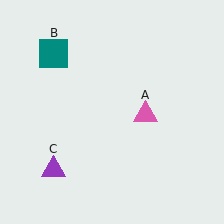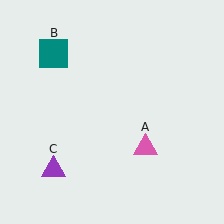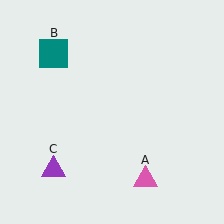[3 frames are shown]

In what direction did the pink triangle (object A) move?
The pink triangle (object A) moved down.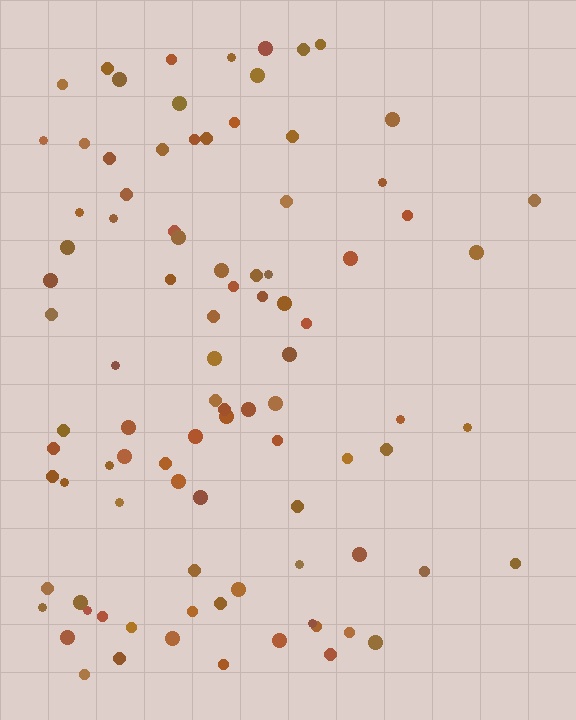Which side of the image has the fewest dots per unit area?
The right.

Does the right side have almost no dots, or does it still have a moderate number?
Still a moderate number, just noticeably fewer than the left.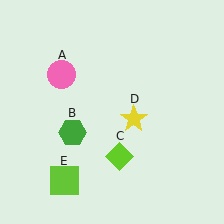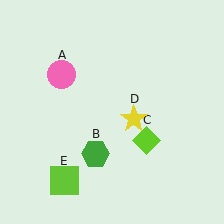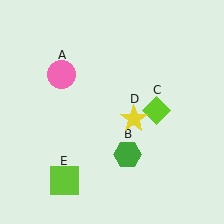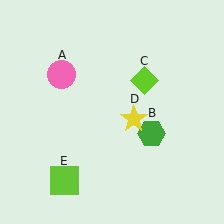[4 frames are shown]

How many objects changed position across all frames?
2 objects changed position: green hexagon (object B), lime diamond (object C).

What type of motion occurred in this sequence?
The green hexagon (object B), lime diamond (object C) rotated counterclockwise around the center of the scene.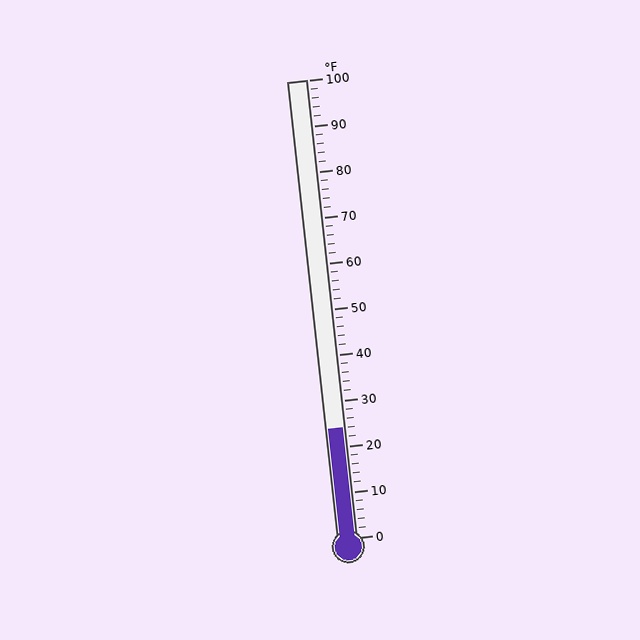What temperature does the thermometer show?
The thermometer shows approximately 24°F.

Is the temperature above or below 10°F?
The temperature is above 10°F.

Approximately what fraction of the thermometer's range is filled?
The thermometer is filled to approximately 25% of its range.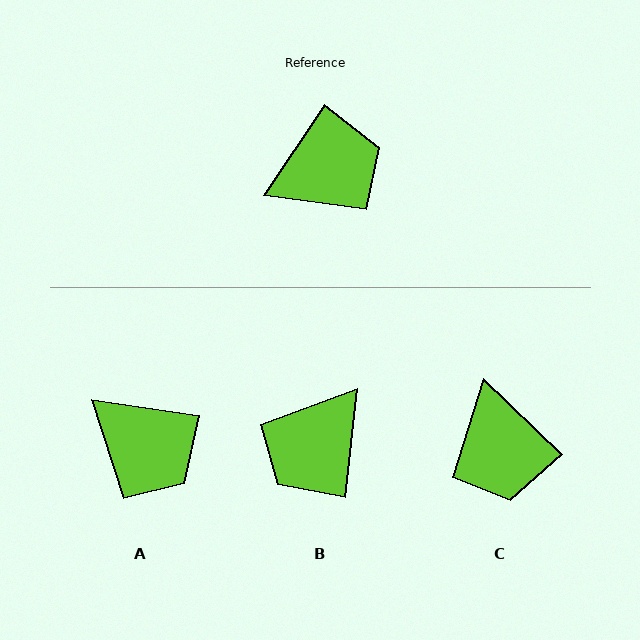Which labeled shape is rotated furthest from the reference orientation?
B, about 152 degrees away.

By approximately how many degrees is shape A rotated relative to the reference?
Approximately 65 degrees clockwise.